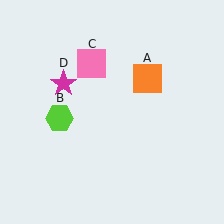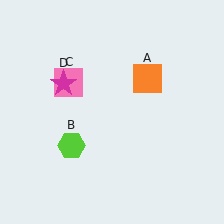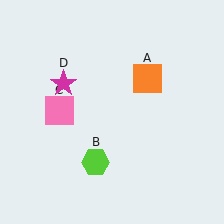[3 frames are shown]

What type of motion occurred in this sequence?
The lime hexagon (object B), pink square (object C) rotated counterclockwise around the center of the scene.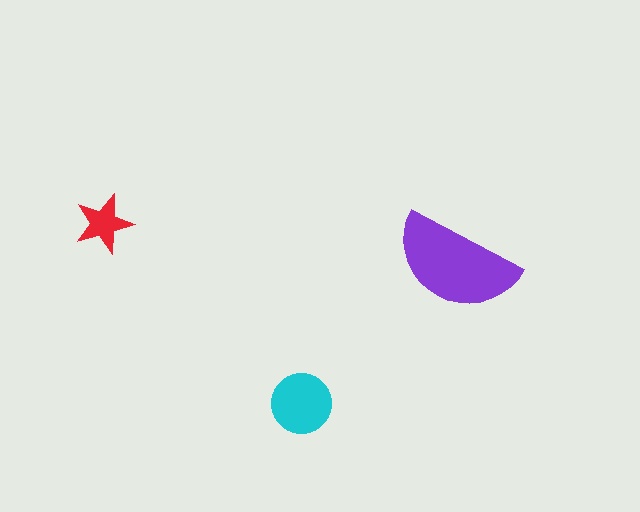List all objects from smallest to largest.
The red star, the cyan circle, the purple semicircle.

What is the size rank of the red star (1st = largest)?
3rd.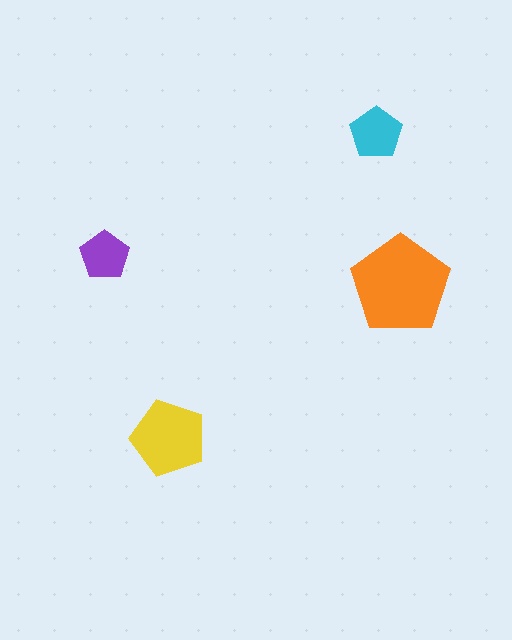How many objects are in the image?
There are 4 objects in the image.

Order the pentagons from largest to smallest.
the orange one, the yellow one, the cyan one, the purple one.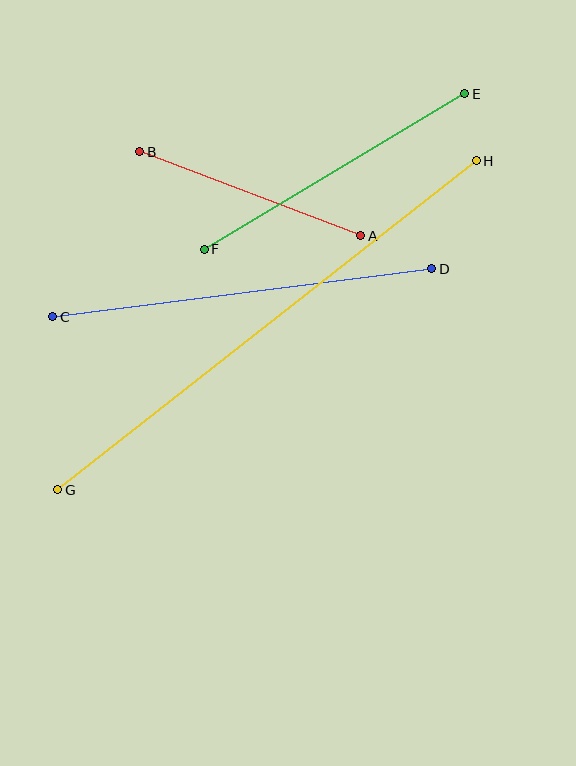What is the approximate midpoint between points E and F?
The midpoint is at approximately (334, 171) pixels.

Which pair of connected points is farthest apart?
Points G and H are farthest apart.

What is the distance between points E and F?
The distance is approximately 303 pixels.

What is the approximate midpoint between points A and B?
The midpoint is at approximately (250, 194) pixels.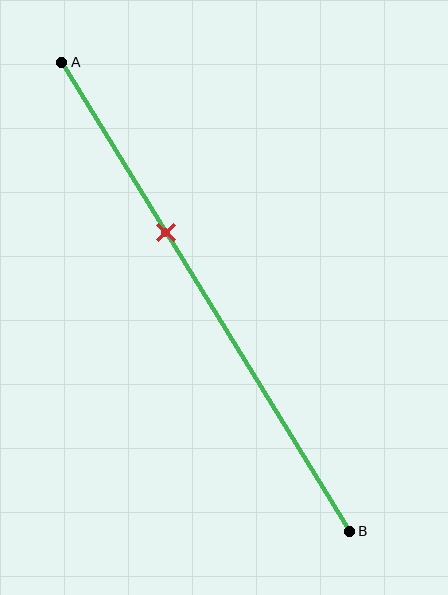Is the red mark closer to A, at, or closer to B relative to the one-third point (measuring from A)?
The red mark is approximately at the one-third point of segment AB.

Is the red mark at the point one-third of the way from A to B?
Yes, the mark is approximately at the one-third point.